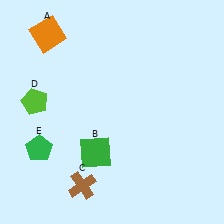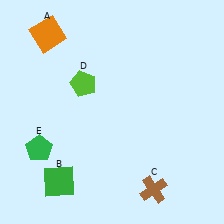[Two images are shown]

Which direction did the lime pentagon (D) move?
The lime pentagon (D) moved right.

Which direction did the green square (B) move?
The green square (B) moved left.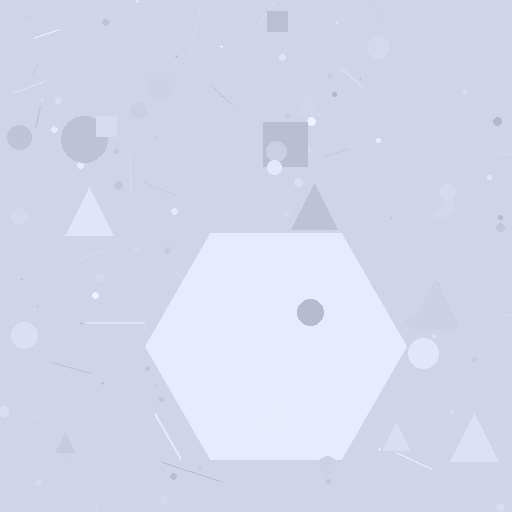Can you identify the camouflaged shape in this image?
The camouflaged shape is a hexagon.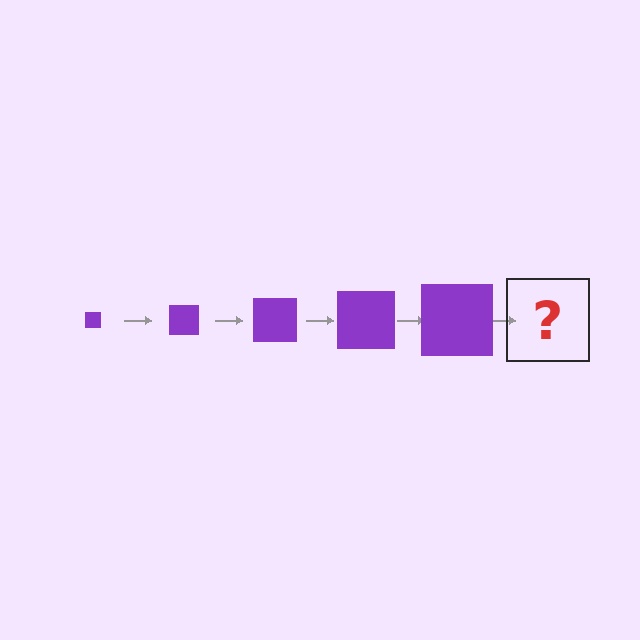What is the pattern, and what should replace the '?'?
The pattern is that the square gets progressively larger each step. The '?' should be a purple square, larger than the previous one.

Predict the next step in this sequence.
The next step is a purple square, larger than the previous one.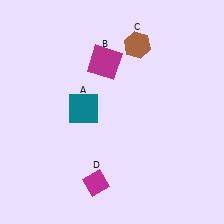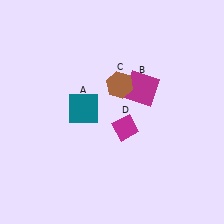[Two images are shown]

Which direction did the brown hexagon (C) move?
The brown hexagon (C) moved down.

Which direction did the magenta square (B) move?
The magenta square (B) moved right.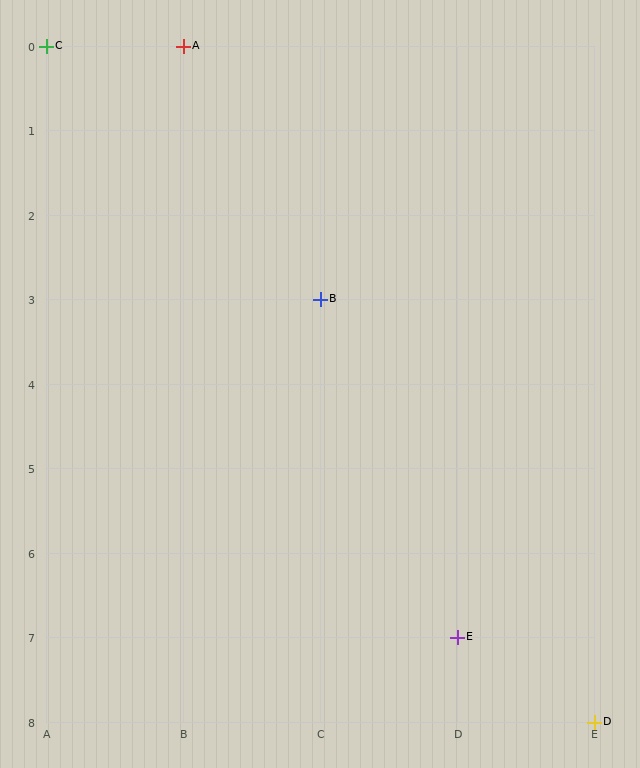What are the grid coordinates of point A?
Point A is at grid coordinates (B, 0).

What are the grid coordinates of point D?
Point D is at grid coordinates (E, 8).